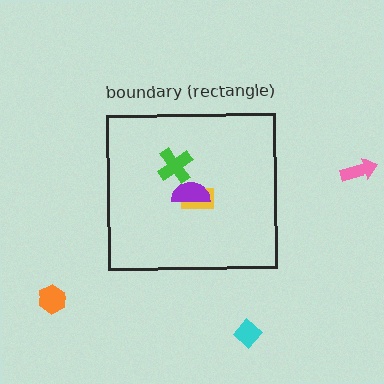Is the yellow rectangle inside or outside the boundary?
Inside.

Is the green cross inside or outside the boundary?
Inside.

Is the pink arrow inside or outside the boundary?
Outside.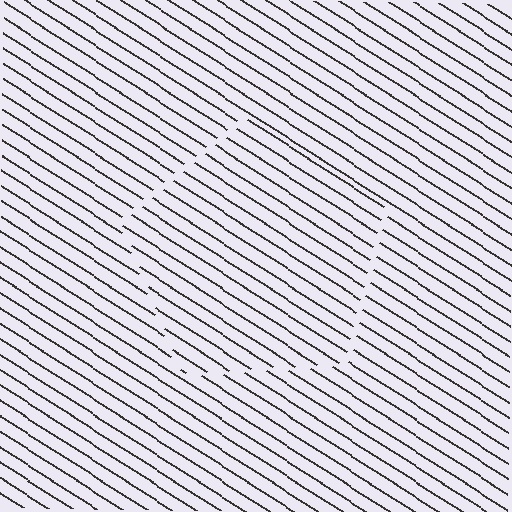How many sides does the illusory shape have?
5 sides — the line-ends trace a pentagon.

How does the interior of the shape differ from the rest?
The interior of the shape contains the same grating, shifted by half a period — the contour is defined by the phase discontinuity where line-ends from the inner and outer gratings abut.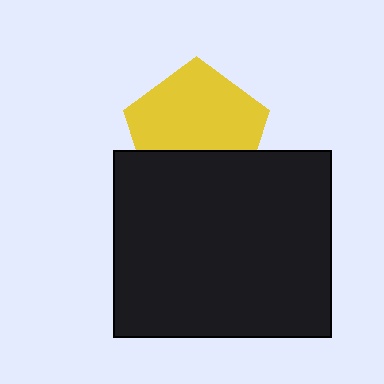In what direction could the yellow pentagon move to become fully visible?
The yellow pentagon could move up. That would shift it out from behind the black rectangle entirely.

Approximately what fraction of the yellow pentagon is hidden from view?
Roughly 36% of the yellow pentagon is hidden behind the black rectangle.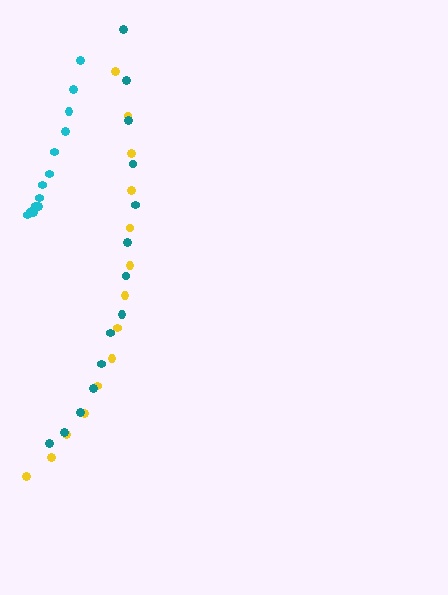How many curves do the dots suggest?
There are 3 distinct paths.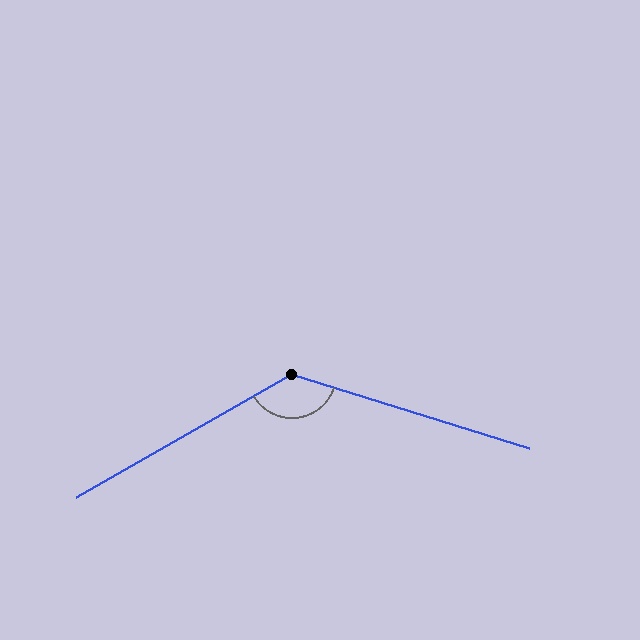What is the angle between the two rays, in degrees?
Approximately 133 degrees.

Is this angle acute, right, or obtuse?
It is obtuse.